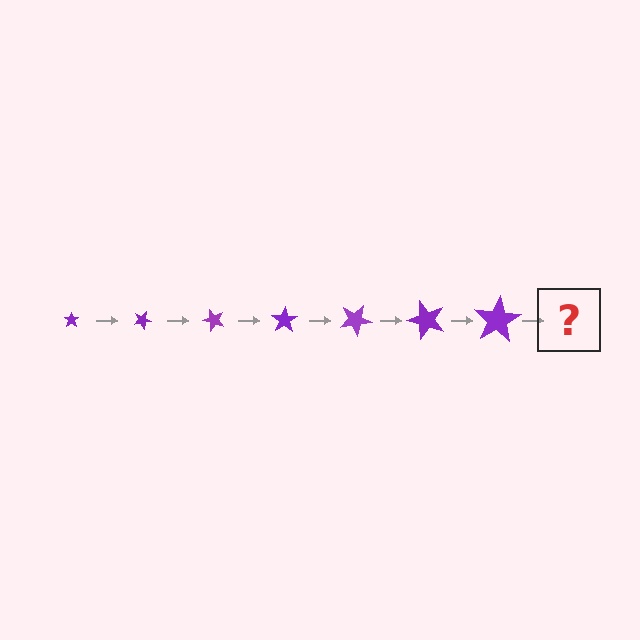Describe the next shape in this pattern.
It should be a star, larger than the previous one and rotated 175 degrees from the start.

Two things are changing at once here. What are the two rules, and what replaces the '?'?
The two rules are that the star grows larger each step and it rotates 25 degrees each step. The '?' should be a star, larger than the previous one and rotated 175 degrees from the start.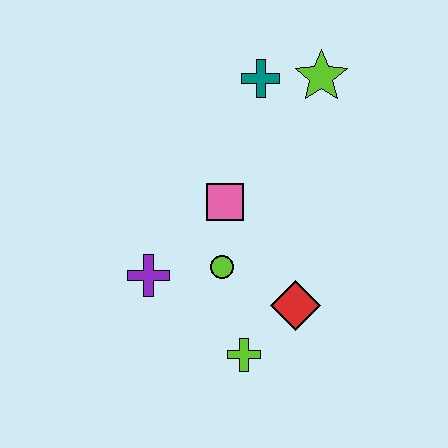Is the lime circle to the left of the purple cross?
No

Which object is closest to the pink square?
The lime circle is closest to the pink square.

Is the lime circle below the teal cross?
Yes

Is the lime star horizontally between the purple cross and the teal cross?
No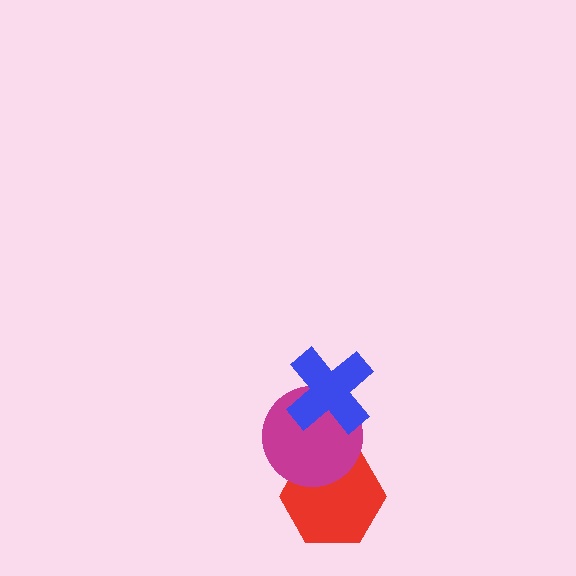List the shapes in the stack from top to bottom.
From top to bottom: the blue cross, the magenta circle, the red hexagon.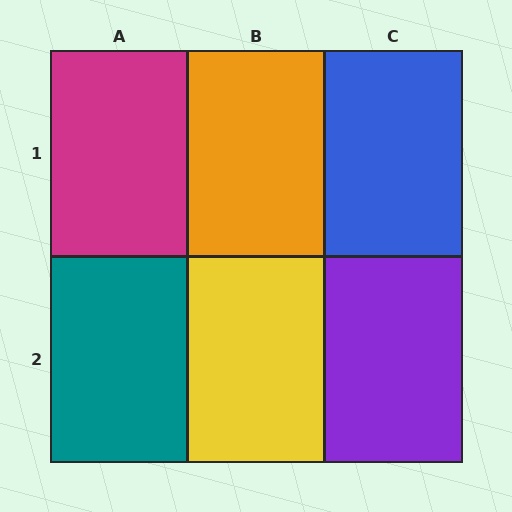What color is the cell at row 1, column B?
Orange.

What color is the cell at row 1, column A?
Magenta.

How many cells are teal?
1 cell is teal.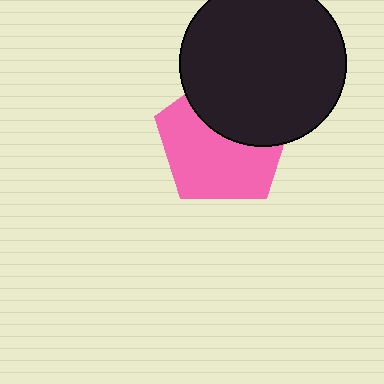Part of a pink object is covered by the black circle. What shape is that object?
It is a pentagon.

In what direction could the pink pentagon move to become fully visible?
The pink pentagon could move down. That would shift it out from behind the black circle entirely.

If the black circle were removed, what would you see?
You would see the complete pink pentagon.